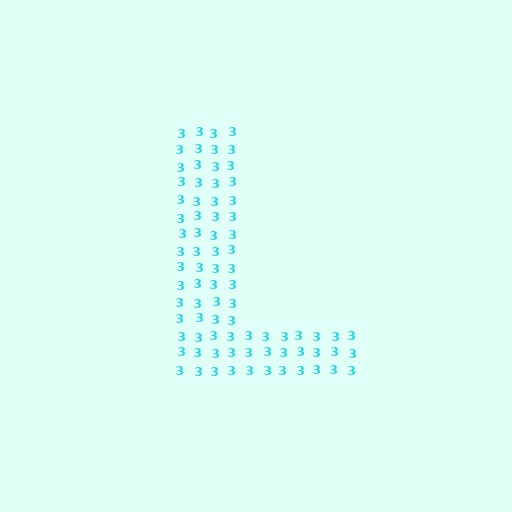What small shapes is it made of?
It is made of small digit 3's.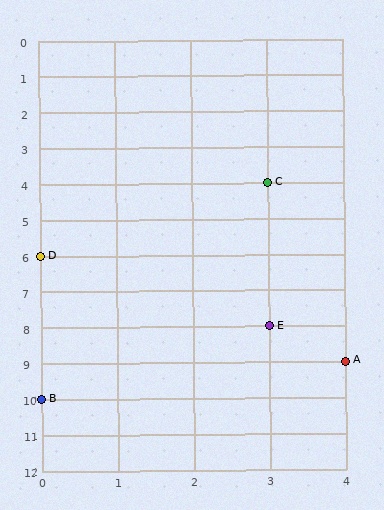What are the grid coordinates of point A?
Point A is at grid coordinates (4, 9).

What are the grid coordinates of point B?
Point B is at grid coordinates (0, 10).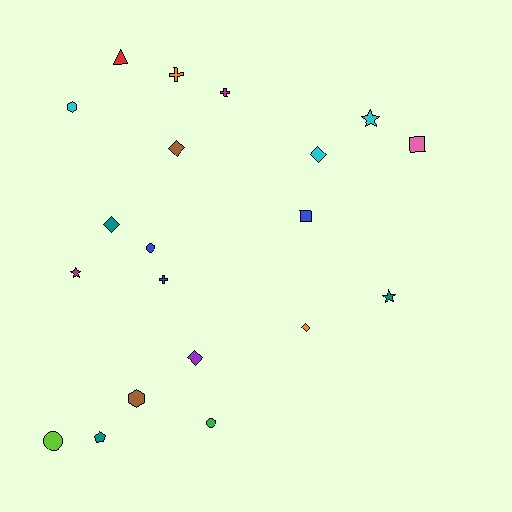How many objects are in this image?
There are 20 objects.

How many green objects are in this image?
There is 1 green object.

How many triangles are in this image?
There is 1 triangle.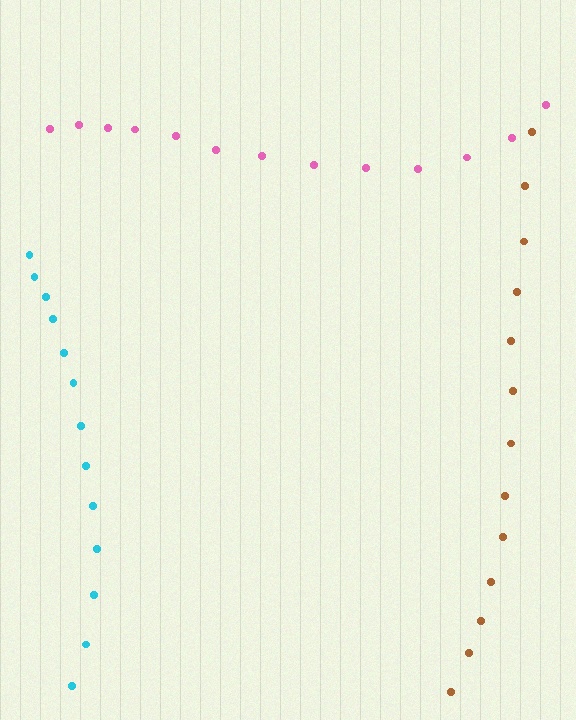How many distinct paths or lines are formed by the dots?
There are 3 distinct paths.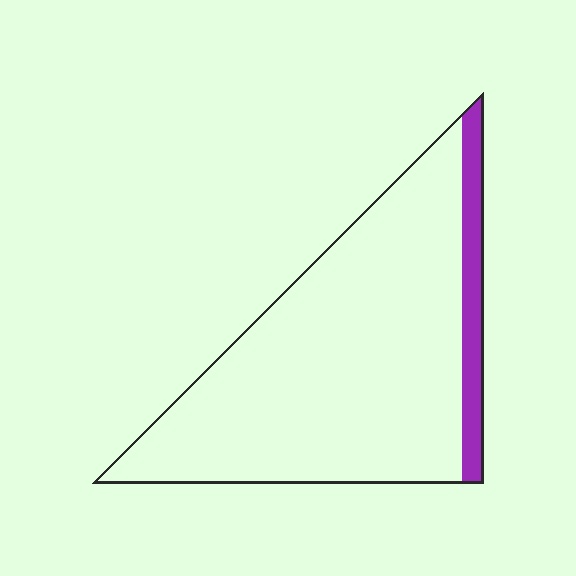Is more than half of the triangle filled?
No.